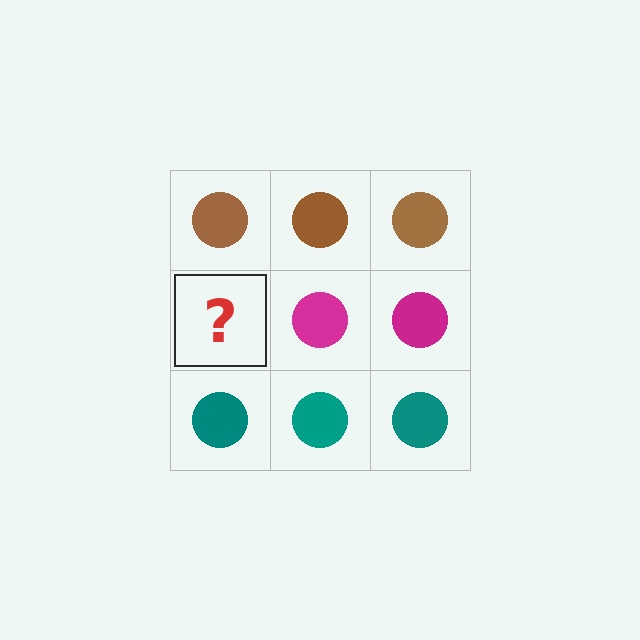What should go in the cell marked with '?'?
The missing cell should contain a magenta circle.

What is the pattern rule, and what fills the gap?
The rule is that each row has a consistent color. The gap should be filled with a magenta circle.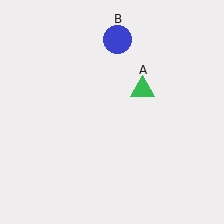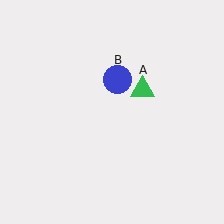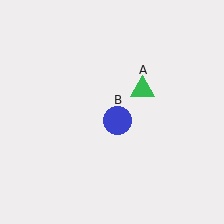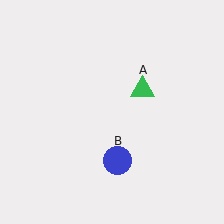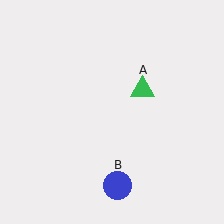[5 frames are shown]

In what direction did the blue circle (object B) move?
The blue circle (object B) moved down.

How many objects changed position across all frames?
1 object changed position: blue circle (object B).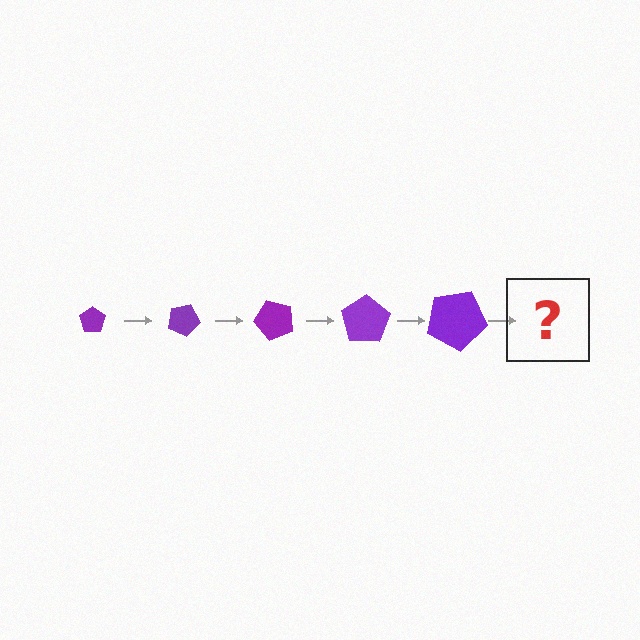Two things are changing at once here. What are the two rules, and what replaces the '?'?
The two rules are that the pentagon grows larger each step and it rotates 25 degrees each step. The '?' should be a pentagon, larger than the previous one and rotated 125 degrees from the start.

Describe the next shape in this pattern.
It should be a pentagon, larger than the previous one and rotated 125 degrees from the start.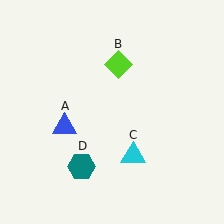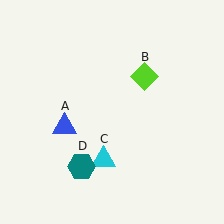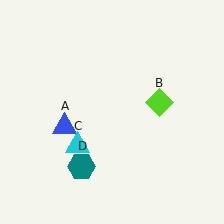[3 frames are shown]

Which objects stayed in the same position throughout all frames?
Blue triangle (object A) and teal hexagon (object D) remained stationary.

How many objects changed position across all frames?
2 objects changed position: lime diamond (object B), cyan triangle (object C).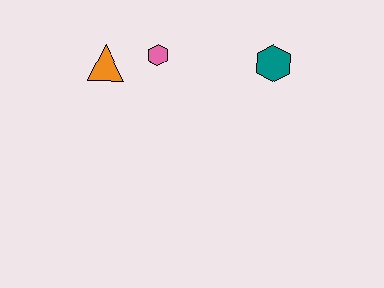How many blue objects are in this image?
There are no blue objects.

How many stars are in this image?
There are no stars.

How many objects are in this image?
There are 3 objects.